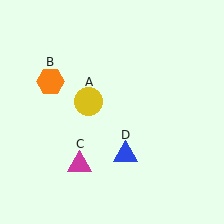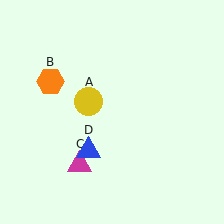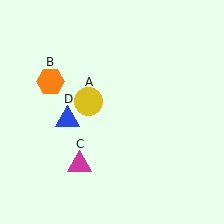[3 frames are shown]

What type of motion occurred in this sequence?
The blue triangle (object D) rotated clockwise around the center of the scene.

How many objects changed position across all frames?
1 object changed position: blue triangle (object D).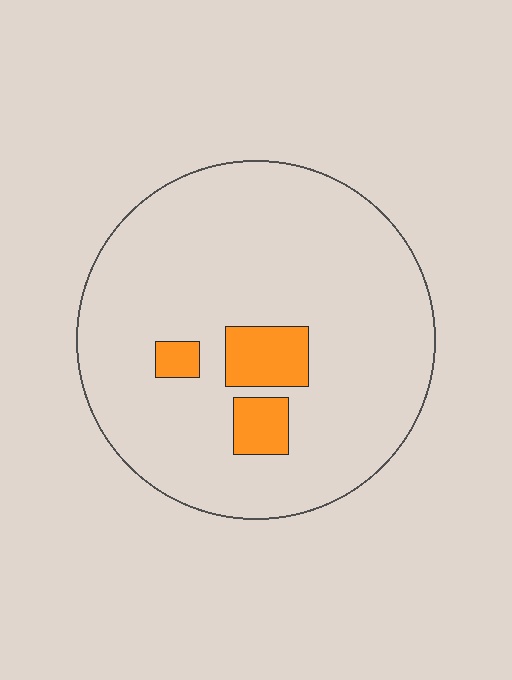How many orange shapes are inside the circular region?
3.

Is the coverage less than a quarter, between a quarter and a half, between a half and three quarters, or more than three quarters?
Less than a quarter.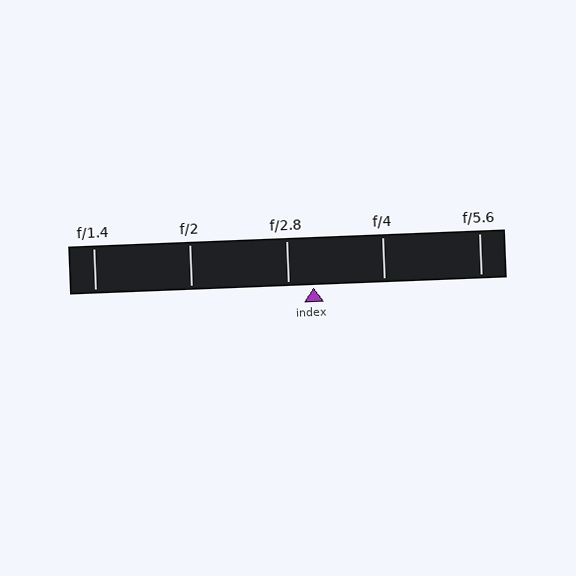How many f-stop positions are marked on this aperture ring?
There are 5 f-stop positions marked.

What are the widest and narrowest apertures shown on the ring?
The widest aperture shown is f/1.4 and the narrowest is f/5.6.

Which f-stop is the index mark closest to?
The index mark is closest to f/2.8.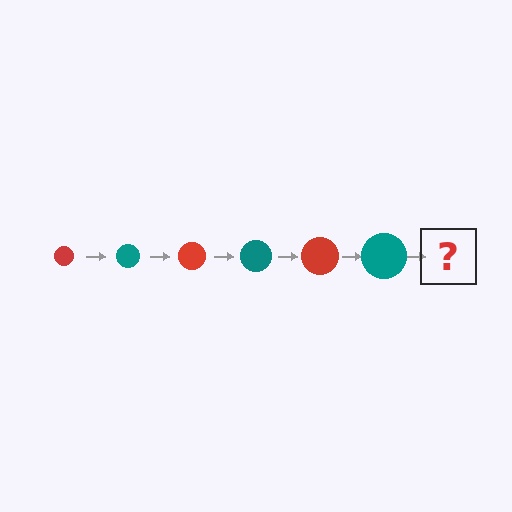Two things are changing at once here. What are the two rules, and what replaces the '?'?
The two rules are that the circle grows larger each step and the color cycles through red and teal. The '?' should be a red circle, larger than the previous one.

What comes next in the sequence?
The next element should be a red circle, larger than the previous one.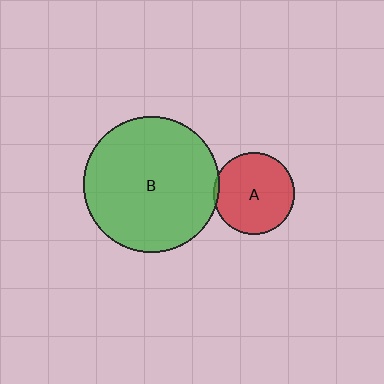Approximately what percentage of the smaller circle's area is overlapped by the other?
Approximately 5%.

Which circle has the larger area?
Circle B (green).